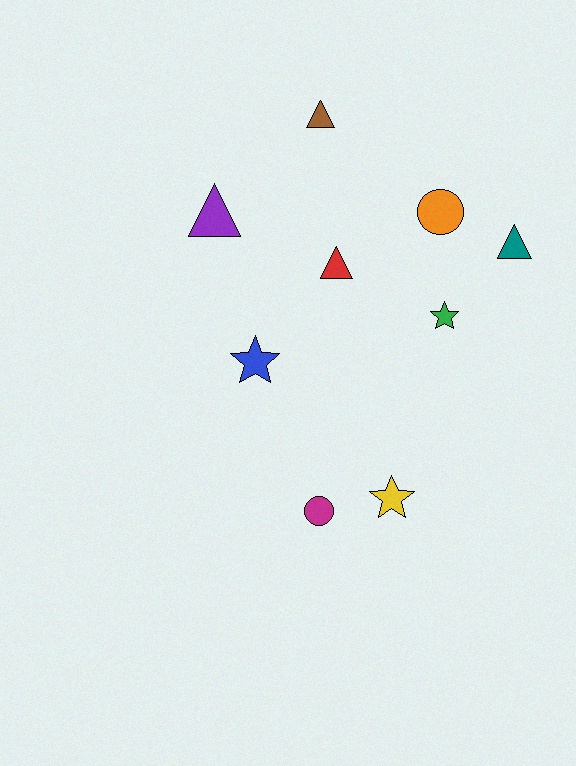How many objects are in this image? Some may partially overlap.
There are 9 objects.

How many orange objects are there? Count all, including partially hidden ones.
There is 1 orange object.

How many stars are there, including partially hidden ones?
There are 3 stars.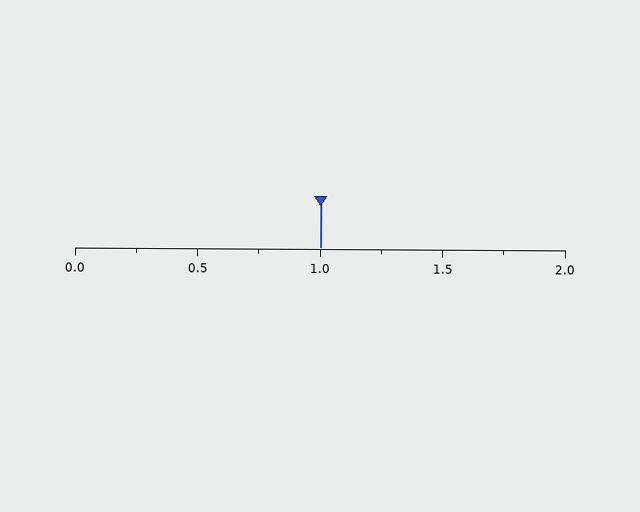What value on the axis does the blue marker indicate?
The marker indicates approximately 1.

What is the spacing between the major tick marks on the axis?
The major ticks are spaced 0.5 apart.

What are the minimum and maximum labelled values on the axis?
The axis runs from 0.0 to 2.0.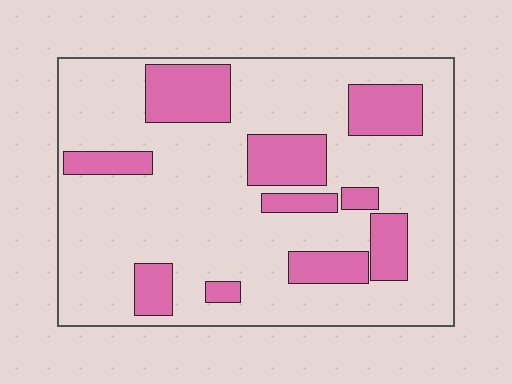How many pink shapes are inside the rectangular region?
10.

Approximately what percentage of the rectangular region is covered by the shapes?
Approximately 25%.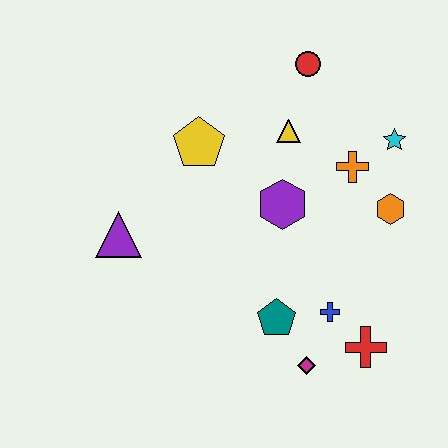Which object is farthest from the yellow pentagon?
The red cross is farthest from the yellow pentagon.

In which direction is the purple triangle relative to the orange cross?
The purple triangle is to the left of the orange cross.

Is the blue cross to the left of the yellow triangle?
No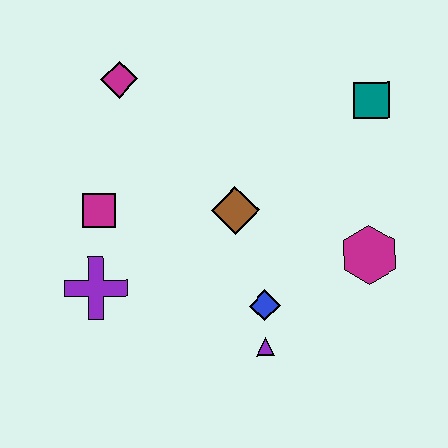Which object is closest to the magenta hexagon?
The blue diamond is closest to the magenta hexagon.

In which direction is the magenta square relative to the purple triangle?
The magenta square is to the left of the purple triangle.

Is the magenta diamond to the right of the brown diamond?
No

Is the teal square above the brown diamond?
Yes